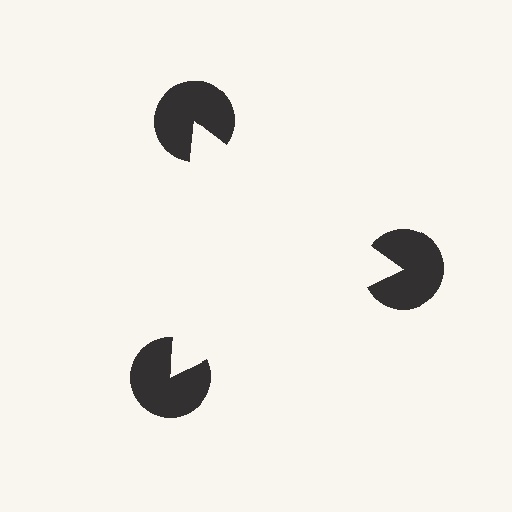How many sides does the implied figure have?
3 sides.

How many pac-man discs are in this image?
There are 3 — one at each vertex of the illusory triangle.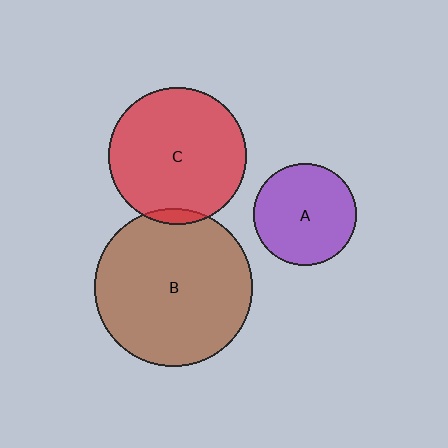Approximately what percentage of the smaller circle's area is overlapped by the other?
Approximately 5%.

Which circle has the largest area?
Circle B (brown).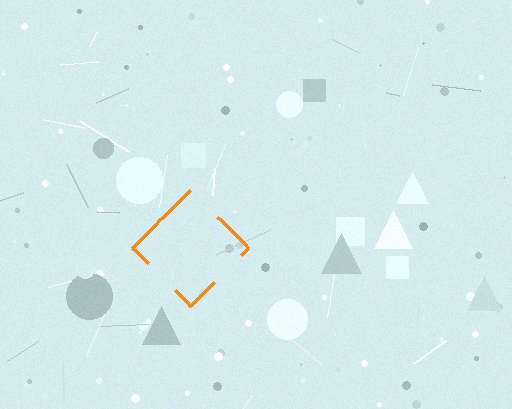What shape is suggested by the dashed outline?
The dashed outline suggests a diamond.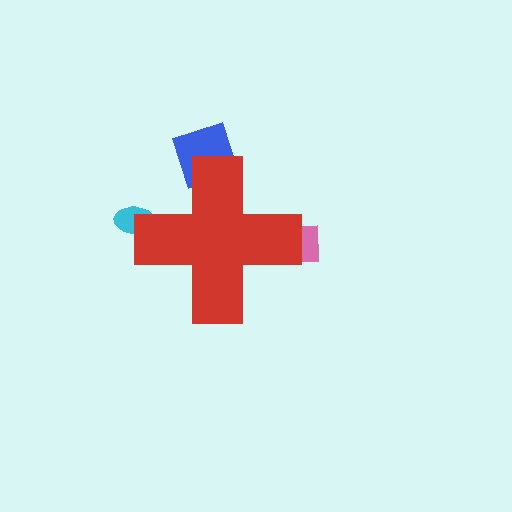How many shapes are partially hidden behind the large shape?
3 shapes are partially hidden.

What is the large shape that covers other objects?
A red cross.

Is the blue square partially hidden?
Yes, the blue square is partially hidden behind the red cross.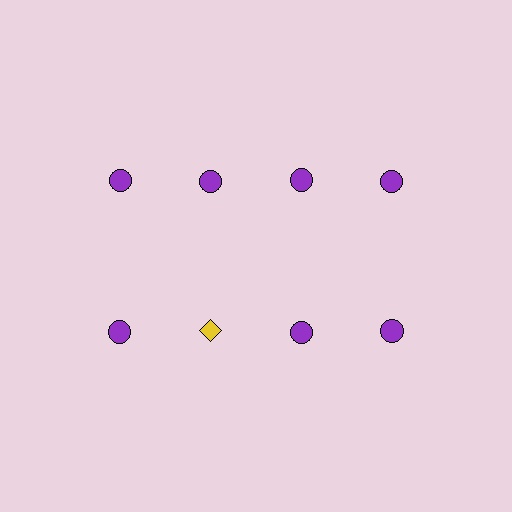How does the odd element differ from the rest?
It differs in both color (yellow instead of purple) and shape (diamond instead of circle).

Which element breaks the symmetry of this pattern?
The yellow diamond in the second row, second from left column breaks the symmetry. All other shapes are purple circles.